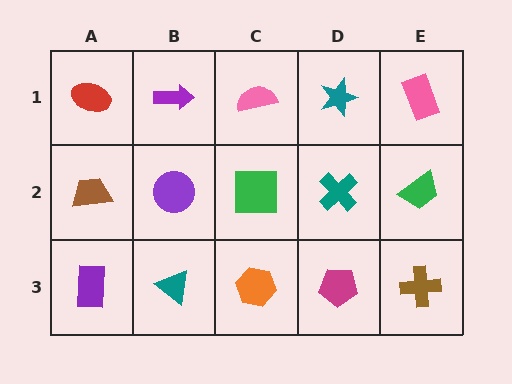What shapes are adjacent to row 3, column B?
A purple circle (row 2, column B), a purple rectangle (row 3, column A), an orange hexagon (row 3, column C).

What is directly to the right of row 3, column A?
A teal triangle.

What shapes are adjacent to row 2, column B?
A purple arrow (row 1, column B), a teal triangle (row 3, column B), a brown trapezoid (row 2, column A), a green square (row 2, column C).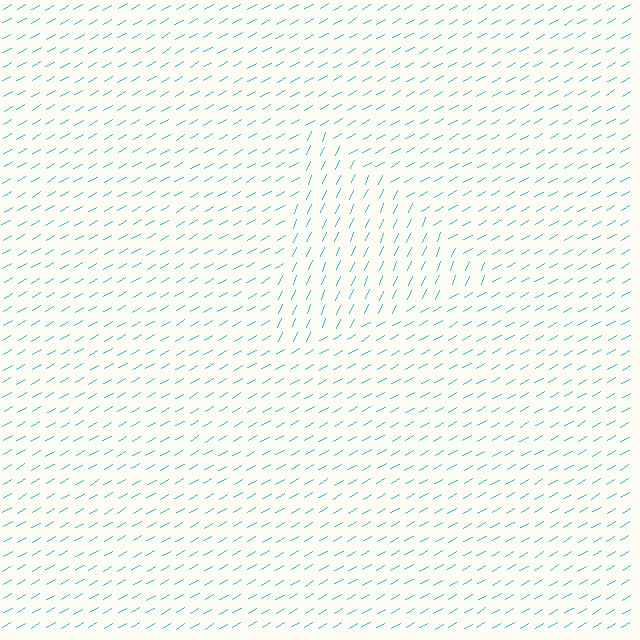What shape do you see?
I see a triangle.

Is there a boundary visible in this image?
Yes, there is a texture boundary formed by a change in line orientation.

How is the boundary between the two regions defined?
The boundary is defined purely by a change in line orientation (approximately 37 degrees difference). All lines are the same color and thickness.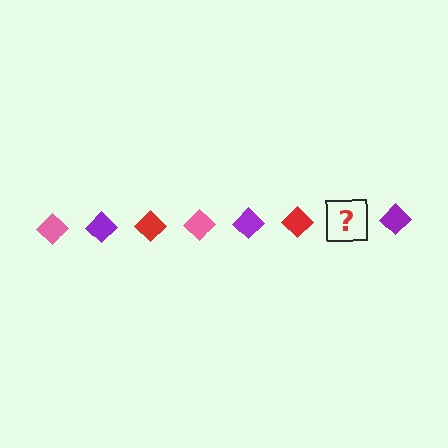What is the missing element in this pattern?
The missing element is a pink diamond.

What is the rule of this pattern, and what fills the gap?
The rule is that the pattern cycles through pink, purple, red diamonds. The gap should be filled with a pink diamond.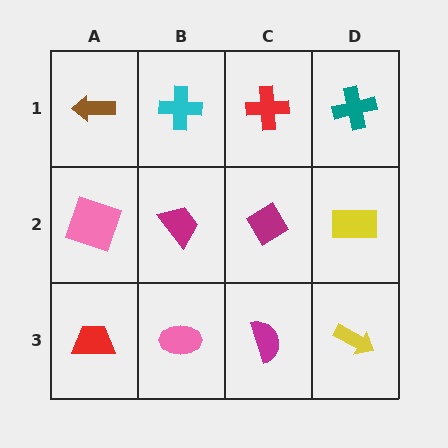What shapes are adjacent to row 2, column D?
A teal cross (row 1, column D), a yellow arrow (row 3, column D), a magenta diamond (row 2, column C).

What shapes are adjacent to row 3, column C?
A magenta diamond (row 2, column C), a pink ellipse (row 3, column B), a yellow arrow (row 3, column D).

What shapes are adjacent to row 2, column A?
A brown arrow (row 1, column A), a red trapezoid (row 3, column A), a magenta trapezoid (row 2, column B).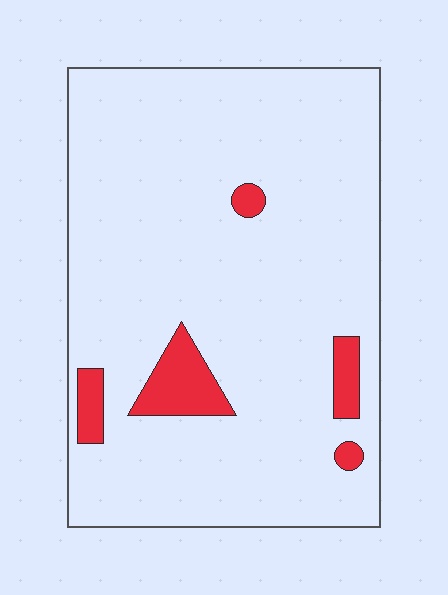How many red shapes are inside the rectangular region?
5.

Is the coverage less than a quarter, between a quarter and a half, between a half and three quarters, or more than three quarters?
Less than a quarter.